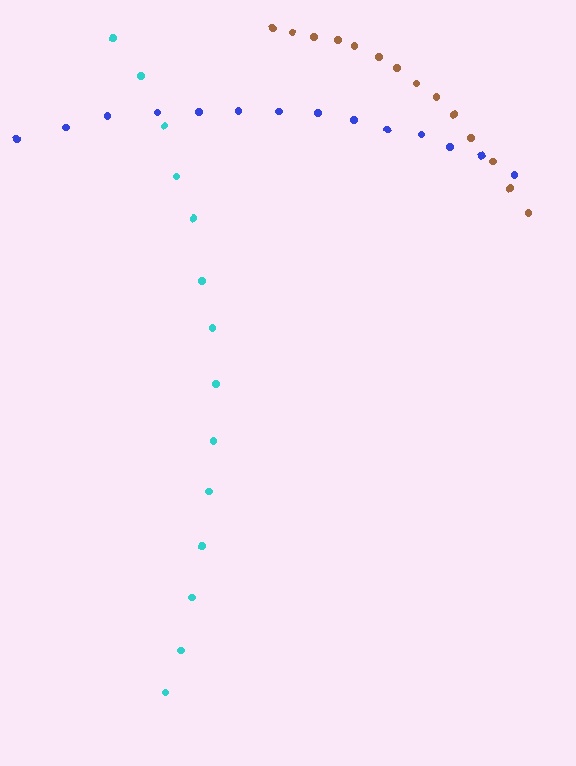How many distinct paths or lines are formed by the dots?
There are 3 distinct paths.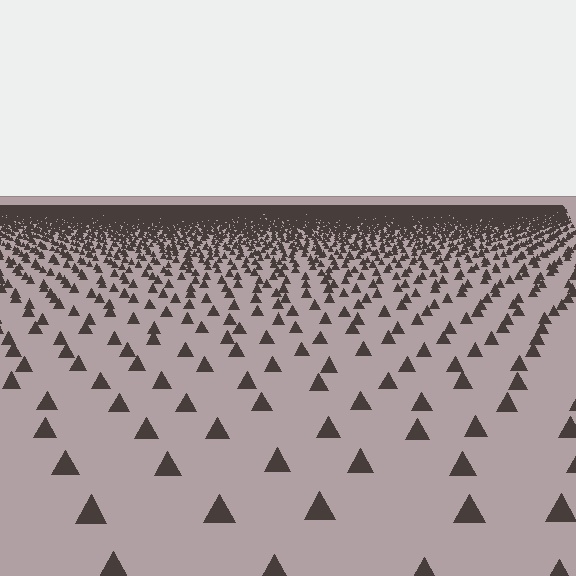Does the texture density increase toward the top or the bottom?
Density increases toward the top.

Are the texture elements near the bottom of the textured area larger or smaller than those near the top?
Larger. Near the bottom, elements are closer to the viewer and appear at a bigger on-screen size.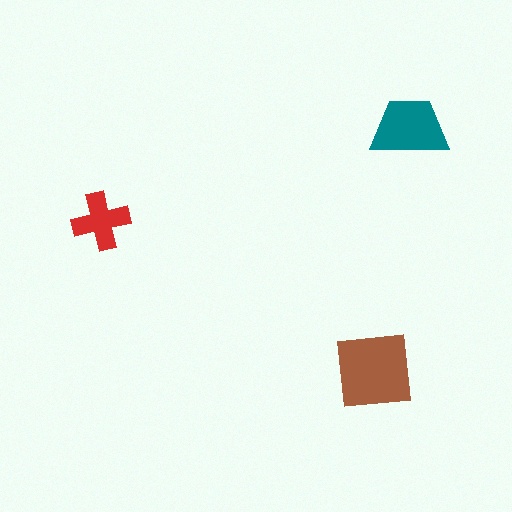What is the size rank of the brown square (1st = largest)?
1st.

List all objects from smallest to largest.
The red cross, the teal trapezoid, the brown square.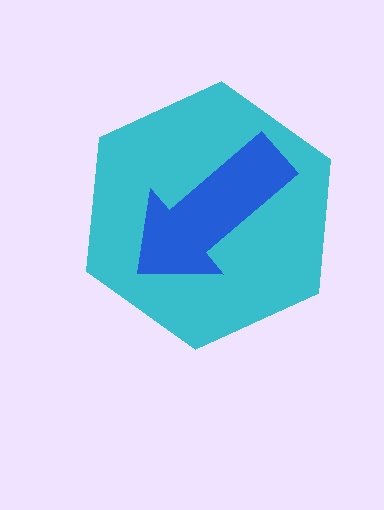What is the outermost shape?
The cyan hexagon.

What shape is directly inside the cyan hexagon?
The blue arrow.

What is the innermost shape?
The blue arrow.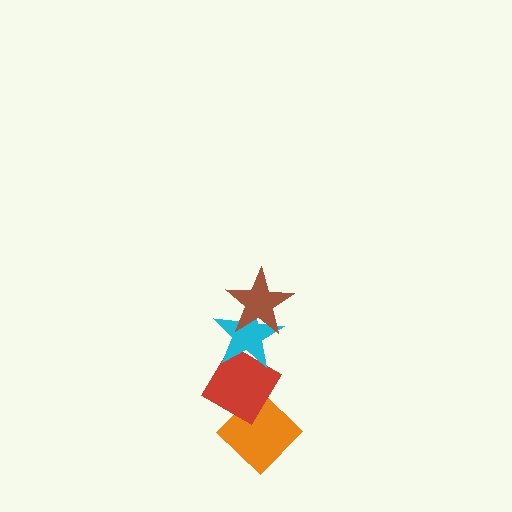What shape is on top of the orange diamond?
The red diamond is on top of the orange diamond.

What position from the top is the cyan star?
The cyan star is 2nd from the top.